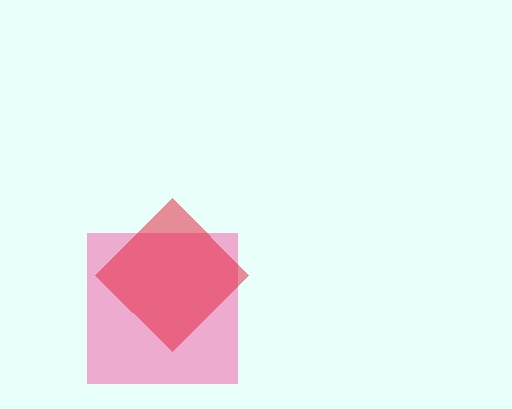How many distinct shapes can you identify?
There are 2 distinct shapes: a pink square, a red diamond.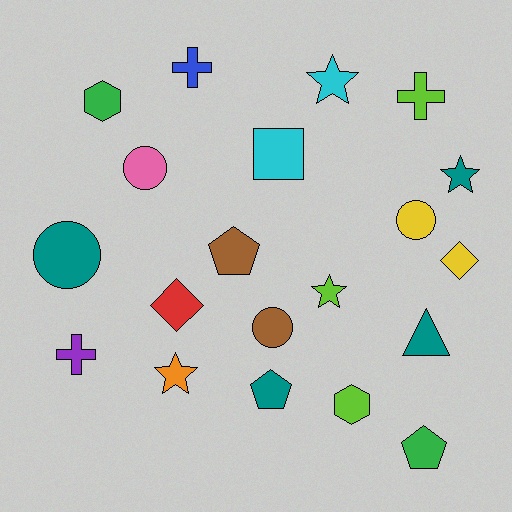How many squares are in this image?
There is 1 square.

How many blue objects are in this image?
There is 1 blue object.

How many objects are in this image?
There are 20 objects.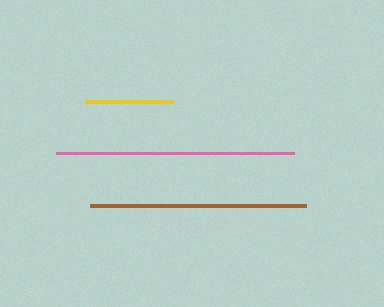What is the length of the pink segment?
The pink segment is approximately 238 pixels long.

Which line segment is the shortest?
The yellow line is the shortest at approximately 89 pixels.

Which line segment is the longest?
The pink line is the longest at approximately 238 pixels.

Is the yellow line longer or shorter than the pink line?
The pink line is longer than the yellow line.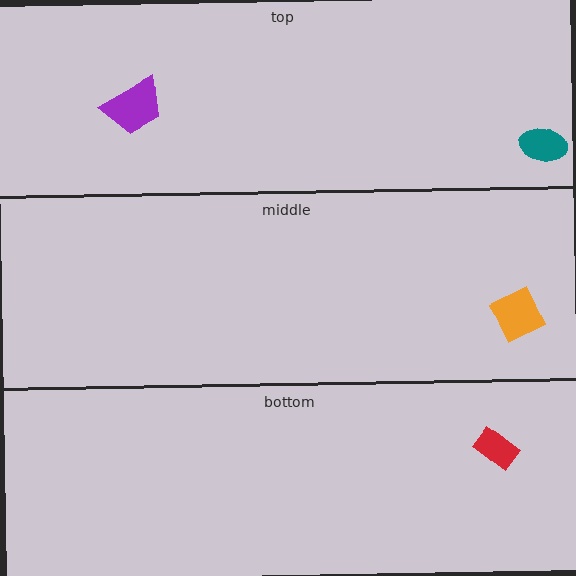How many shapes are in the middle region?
1.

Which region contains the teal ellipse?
The top region.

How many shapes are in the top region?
2.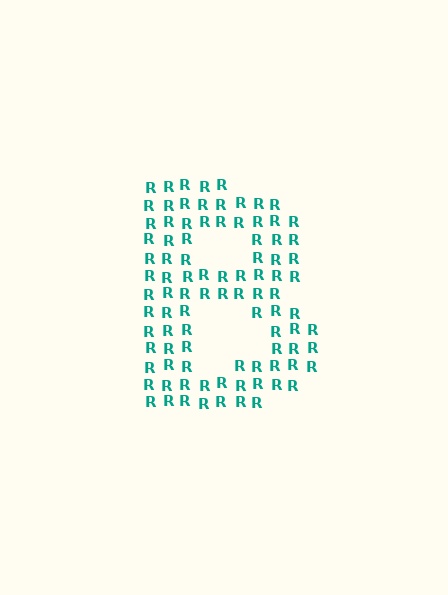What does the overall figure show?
The overall figure shows the letter B.